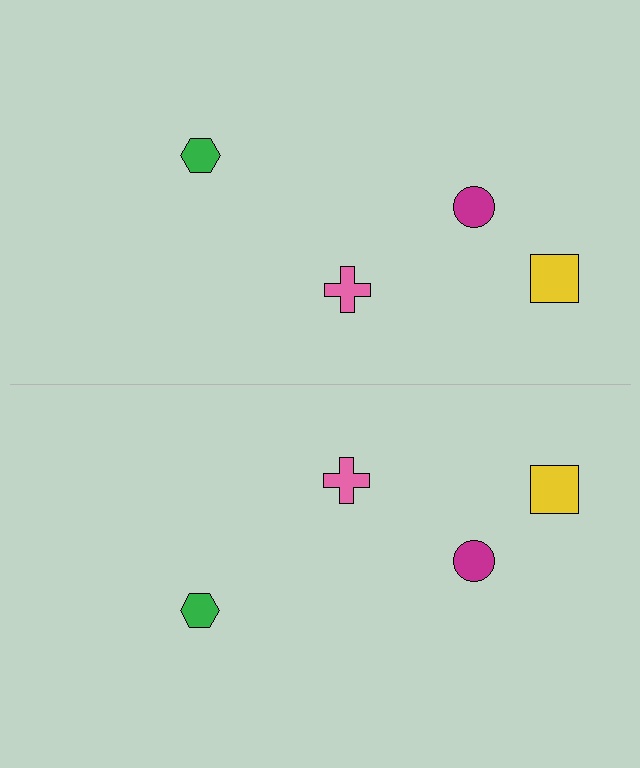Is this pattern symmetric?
Yes, this pattern has bilateral (reflection) symmetry.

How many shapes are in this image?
There are 8 shapes in this image.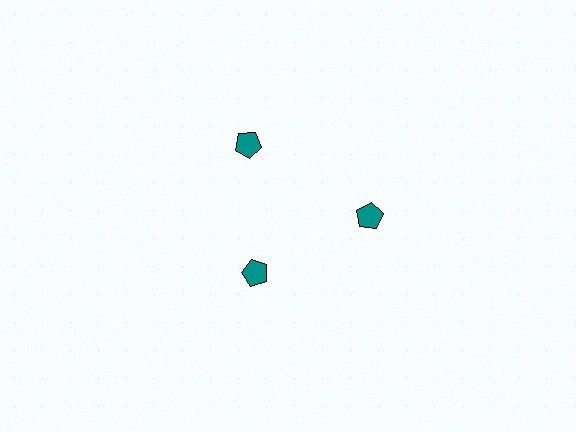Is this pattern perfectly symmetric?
No. The 3 teal pentagons are arranged in a ring, but one element near the 7 o'clock position is pulled inward toward the center, breaking the 3-fold rotational symmetry.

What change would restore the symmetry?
The symmetry would be restored by moving it outward, back onto the ring so that all 3 pentagons sit at equal angles and equal distance from the center.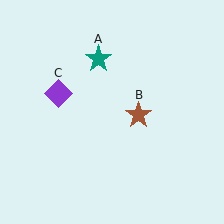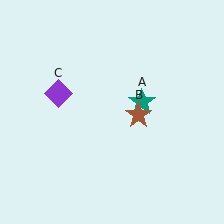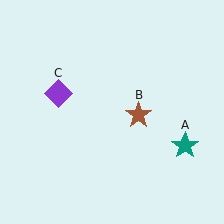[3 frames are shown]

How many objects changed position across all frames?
1 object changed position: teal star (object A).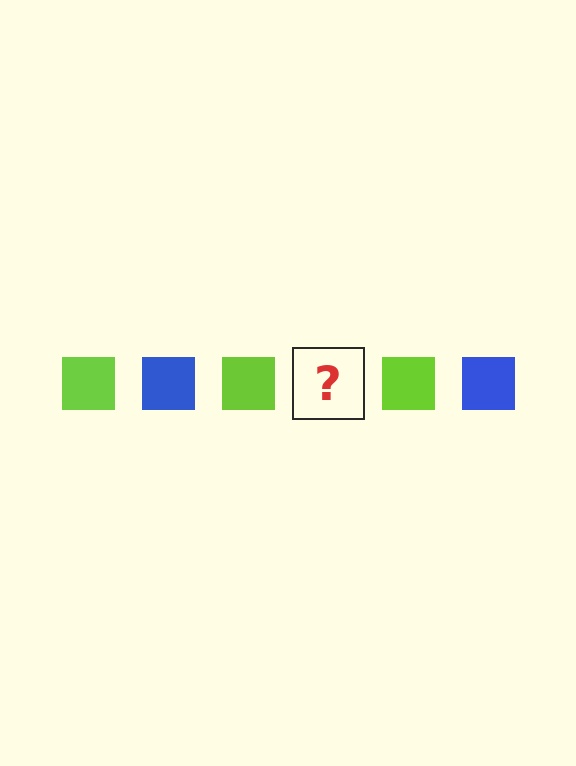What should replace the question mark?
The question mark should be replaced with a blue square.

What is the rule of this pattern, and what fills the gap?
The rule is that the pattern cycles through lime, blue squares. The gap should be filled with a blue square.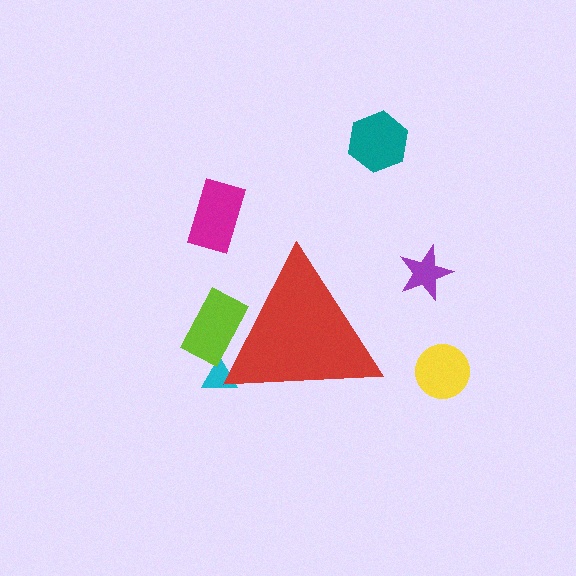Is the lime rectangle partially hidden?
Yes, the lime rectangle is partially hidden behind the red triangle.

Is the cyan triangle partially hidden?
Yes, the cyan triangle is partially hidden behind the red triangle.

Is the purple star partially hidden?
No, the purple star is fully visible.